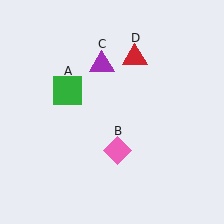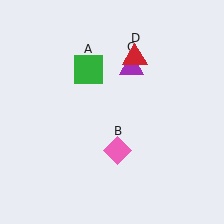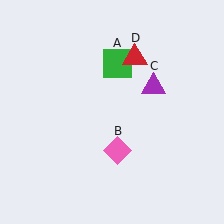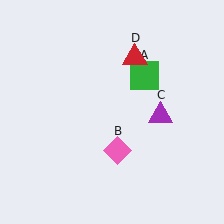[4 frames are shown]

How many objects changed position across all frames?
2 objects changed position: green square (object A), purple triangle (object C).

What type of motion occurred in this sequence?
The green square (object A), purple triangle (object C) rotated clockwise around the center of the scene.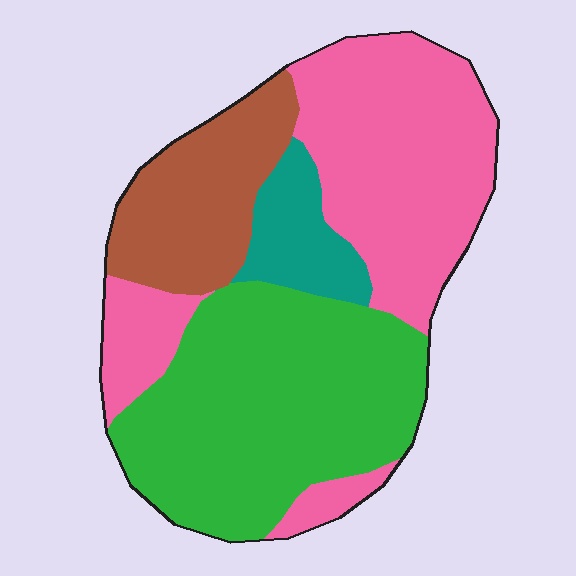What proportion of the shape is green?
Green takes up about three eighths (3/8) of the shape.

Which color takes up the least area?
Teal, at roughly 10%.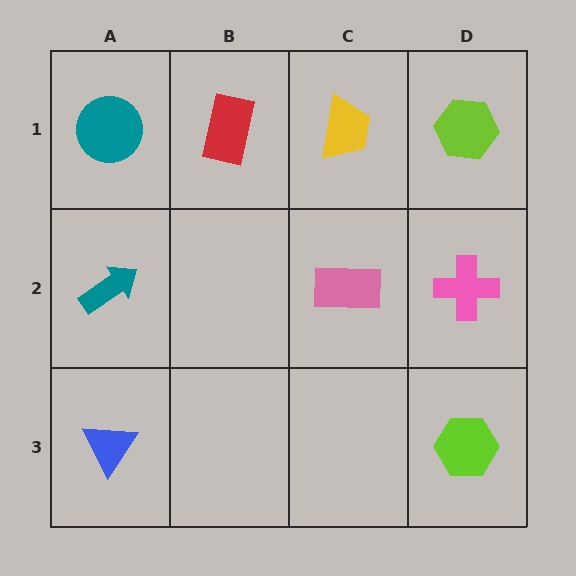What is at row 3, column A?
A blue triangle.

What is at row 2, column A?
A teal arrow.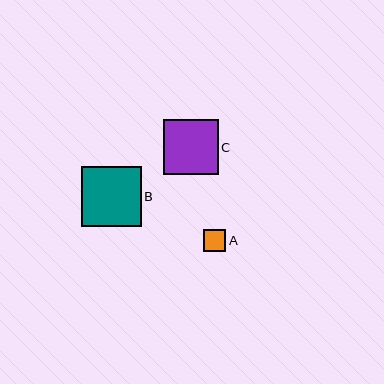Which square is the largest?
Square B is the largest with a size of approximately 60 pixels.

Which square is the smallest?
Square A is the smallest with a size of approximately 23 pixels.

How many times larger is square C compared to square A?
Square C is approximately 2.4 times the size of square A.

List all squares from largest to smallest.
From largest to smallest: B, C, A.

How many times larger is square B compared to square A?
Square B is approximately 2.6 times the size of square A.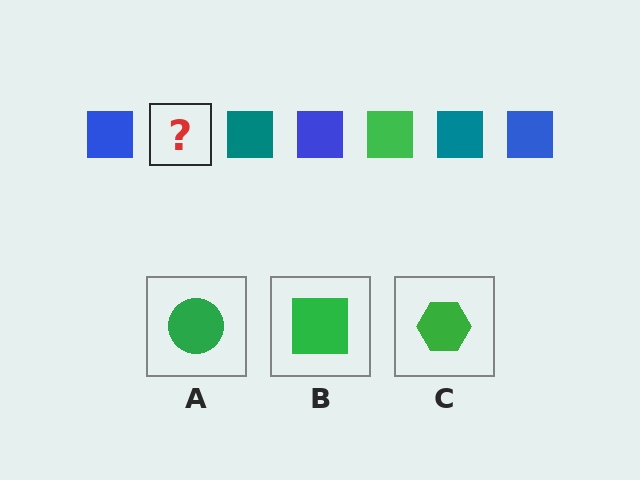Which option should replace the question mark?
Option B.